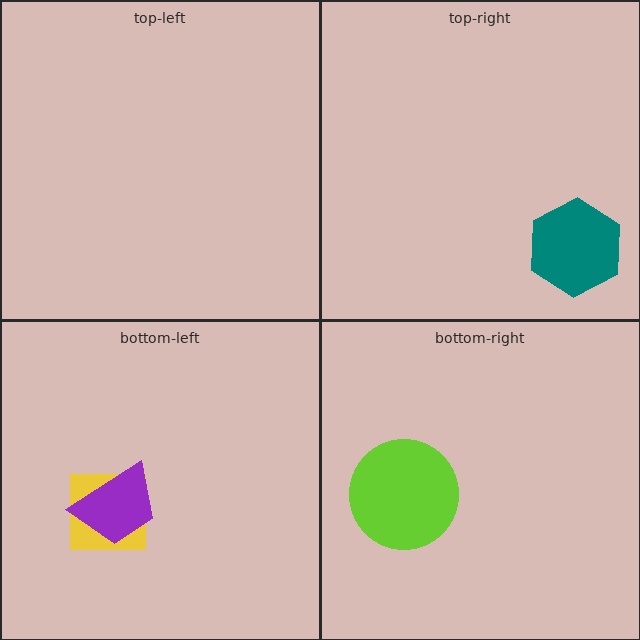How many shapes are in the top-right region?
1.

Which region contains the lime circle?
The bottom-right region.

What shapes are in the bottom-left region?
The yellow square, the purple trapezoid.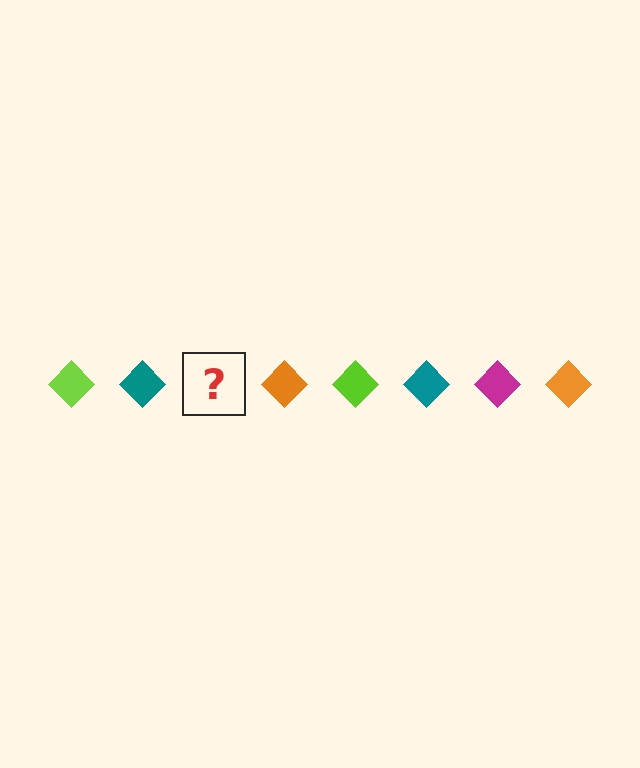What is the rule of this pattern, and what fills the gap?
The rule is that the pattern cycles through lime, teal, magenta, orange diamonds. The gap should be filled with a magenta diamond.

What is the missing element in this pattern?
The missing element is a magenta diamond.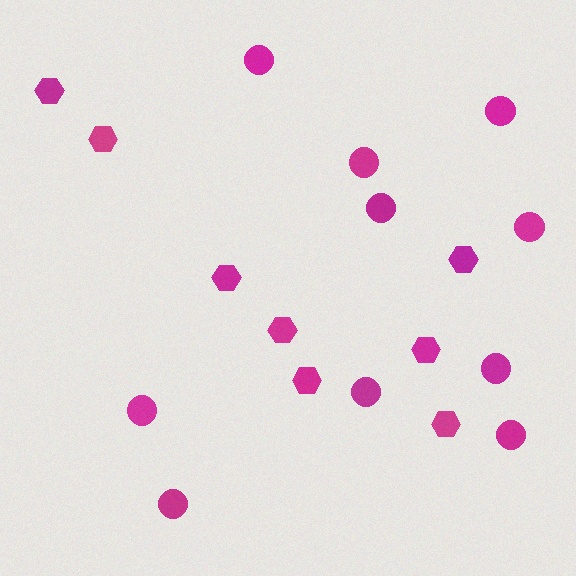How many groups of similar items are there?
There are 2 groups: one group of hexagons (8) and one group of circles (10).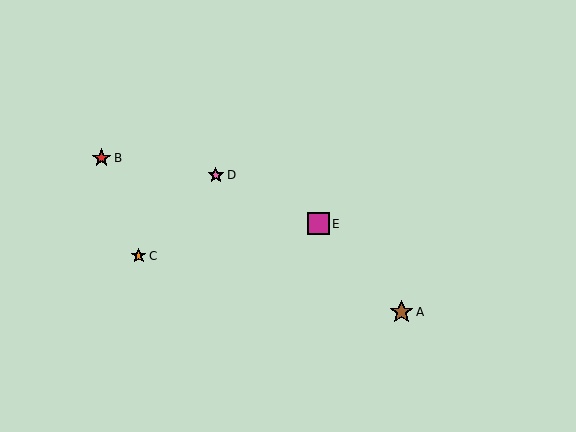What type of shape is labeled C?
Shape C is an orange star.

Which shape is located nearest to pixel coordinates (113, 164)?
The red star (labeled B) at (102, 158) is nearest to that location.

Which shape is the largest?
The brown star (labeled A) is the largest.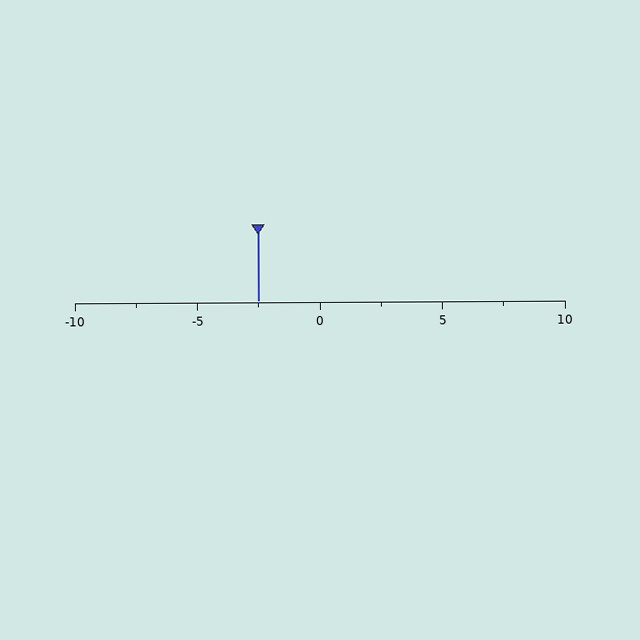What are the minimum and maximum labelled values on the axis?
The axis runs from -10 to 10.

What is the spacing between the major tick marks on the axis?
The major ticks are spaced 5 apart.